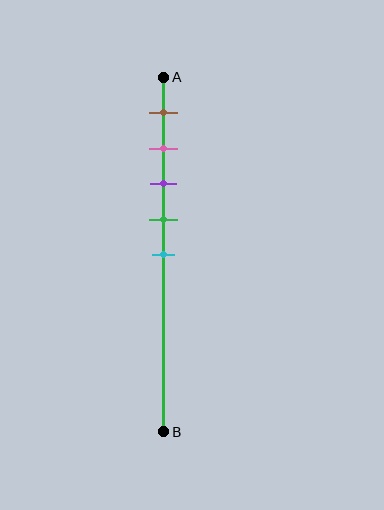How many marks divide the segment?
There are 5 marks dividing the segment.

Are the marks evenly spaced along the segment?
Yes, the marks are approximately evenly spaced.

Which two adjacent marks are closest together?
The pink and purple marks are the closest adjacent pair.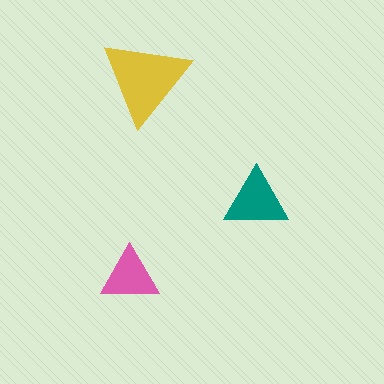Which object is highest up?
The yellow triangle is topmost.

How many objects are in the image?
There are 3 objects in the image.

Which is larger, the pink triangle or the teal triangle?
The teal one.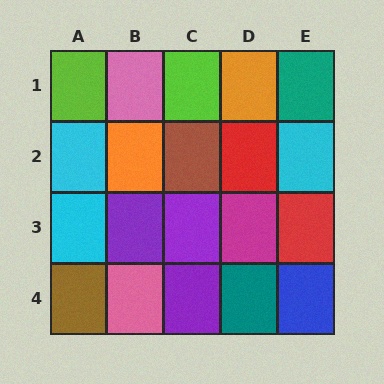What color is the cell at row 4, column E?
Blue.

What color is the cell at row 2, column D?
Red.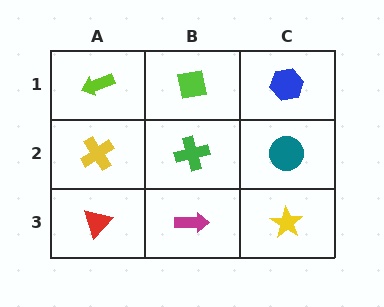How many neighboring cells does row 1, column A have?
2.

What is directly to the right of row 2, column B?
A teal circle.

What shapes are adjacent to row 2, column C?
A blue hexagon (row 1, column C), a yellow star (row 3, column C), a green cross (row 2, column B).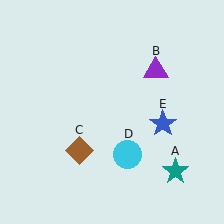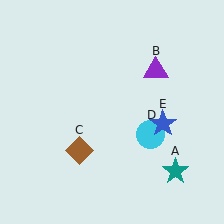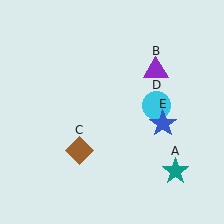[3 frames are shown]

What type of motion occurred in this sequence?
The cyan circle (object D) rotated counterclockwise around the center of the scene.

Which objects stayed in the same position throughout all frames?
Teal star (object A) and purple triangle (object B) and brown diamond (object C) and blue star (object E) remained stationary.